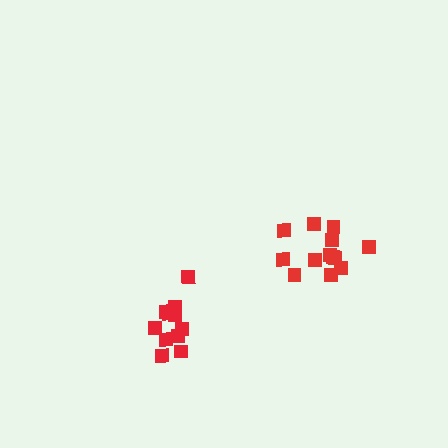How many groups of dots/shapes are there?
There are 2 groups.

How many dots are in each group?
Group 1: 13 dots, Group 2: 11 dots (24 total).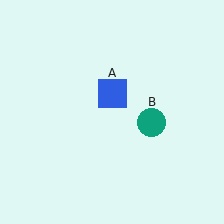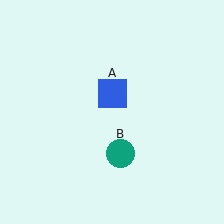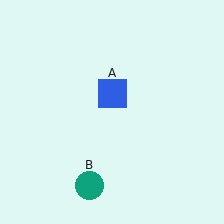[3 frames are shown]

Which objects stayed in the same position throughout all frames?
Blue square (object A) remained stationary.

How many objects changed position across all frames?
1 object changed position: teal circle (object B).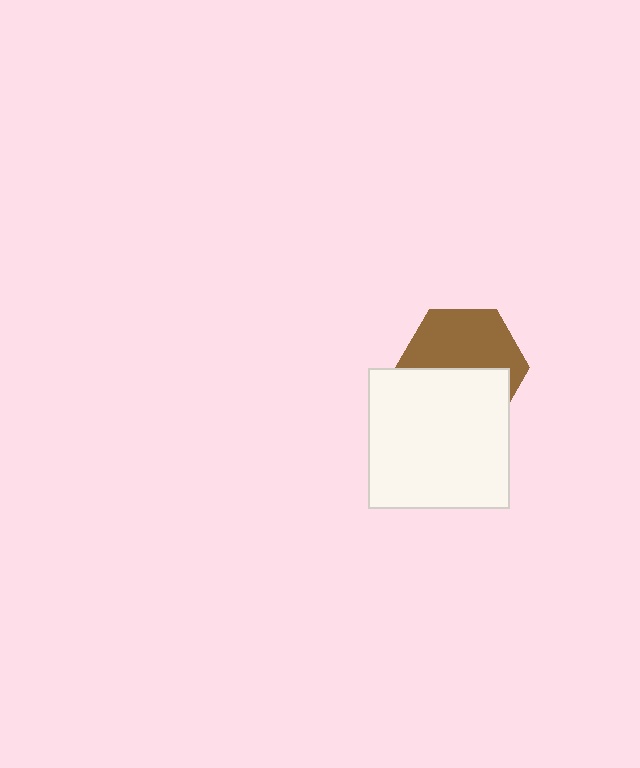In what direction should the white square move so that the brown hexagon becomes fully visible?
The white square should move down. That is the shortest direction to clear the overlap and leave the brown hexagon fully visible.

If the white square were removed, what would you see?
You would see the complete brown hexagon.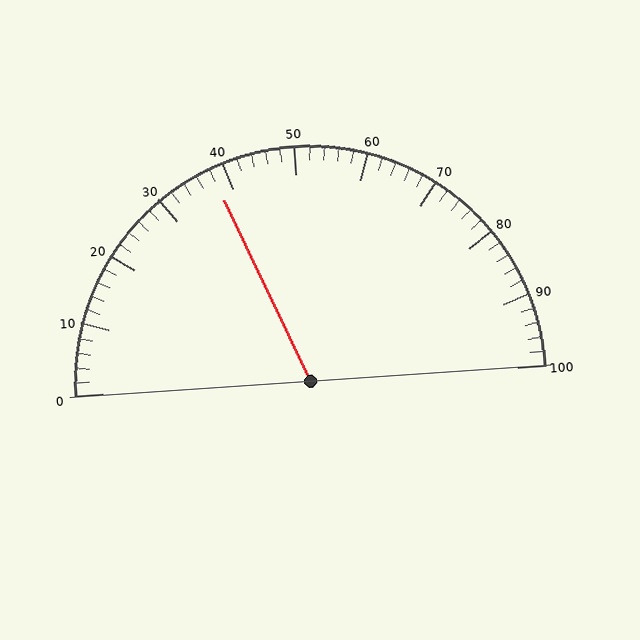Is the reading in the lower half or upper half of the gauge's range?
The reading is in the lower half of the range (0 to 100).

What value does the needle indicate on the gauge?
The needle indicates approximately 38.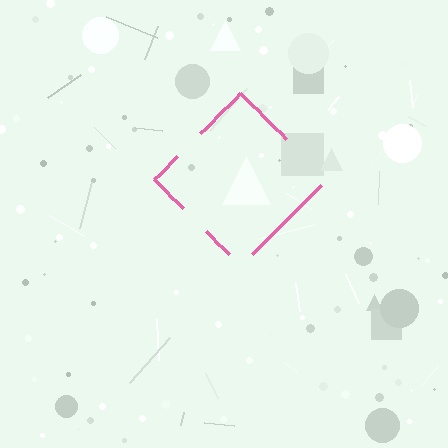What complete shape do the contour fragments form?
The contour fragments form a diamond.